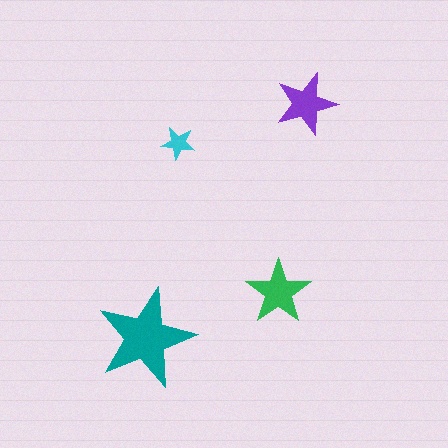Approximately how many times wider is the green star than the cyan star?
About 2 times wider.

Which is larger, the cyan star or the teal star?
The teal one.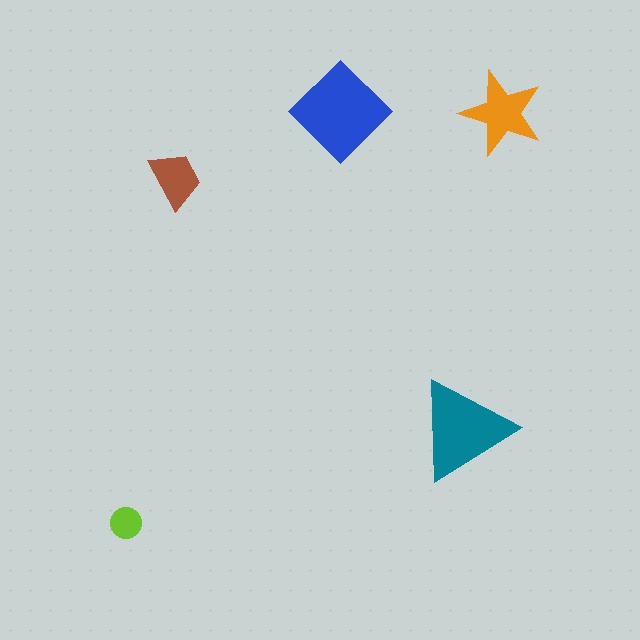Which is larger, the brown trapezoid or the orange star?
The orange star.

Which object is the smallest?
The lime circle.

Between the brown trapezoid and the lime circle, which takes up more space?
The brown trapezoid.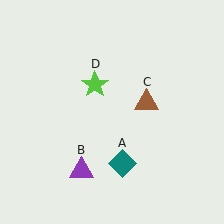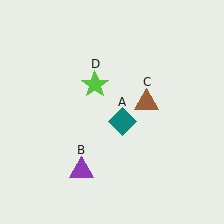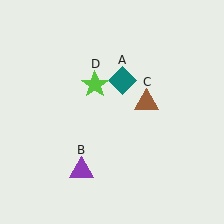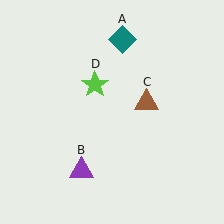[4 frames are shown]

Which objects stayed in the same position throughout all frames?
Purple triangle (object B) and brown triangle (object C) and lime star (object D) remained stationary.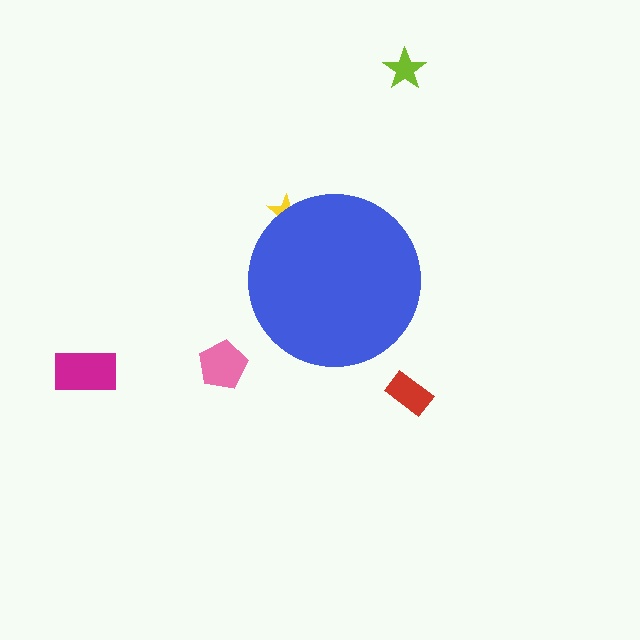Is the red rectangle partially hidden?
No, the red rectangle is fully visible.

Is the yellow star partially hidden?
Yes, the yellow star is partially hidden behind the blue circle.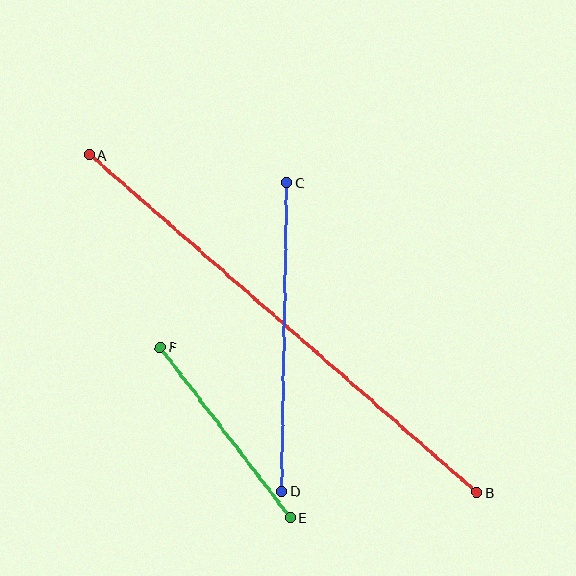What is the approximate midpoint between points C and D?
The midpoint is at approximately (284, 337) pixels.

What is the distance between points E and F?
The distance is approximately 214 pixels.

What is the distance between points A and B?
The distance is approximately 514 pixels.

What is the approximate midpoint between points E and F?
The midpoint is at approximately (225, 432) pixels.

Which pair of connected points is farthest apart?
Points A and B are farthest apart.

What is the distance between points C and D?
The distance is approximately 308 pixels.